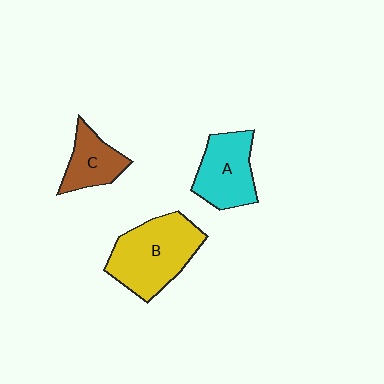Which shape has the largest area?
Shape B (yellow).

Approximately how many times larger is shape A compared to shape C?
Approximately 1.4 times.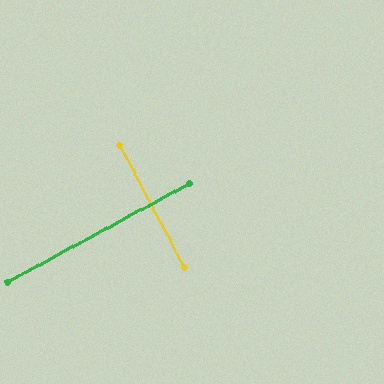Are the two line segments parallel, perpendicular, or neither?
Perpendicular — they meet at approximately 89°.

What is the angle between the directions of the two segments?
Approximately 89 degrees.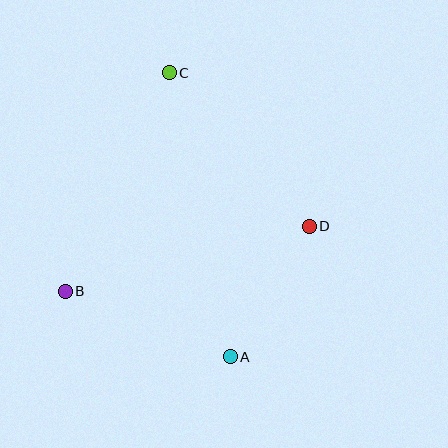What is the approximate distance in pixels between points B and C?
The distance between B and C is approximately 242 pixels.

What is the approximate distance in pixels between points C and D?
The distance between C and D is approximately 208 pixels.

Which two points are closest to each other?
Points A and D are closest to each other.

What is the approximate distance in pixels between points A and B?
The distance between A and B is approximately 177 pixels.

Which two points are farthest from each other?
Points A and C are farthest from each other.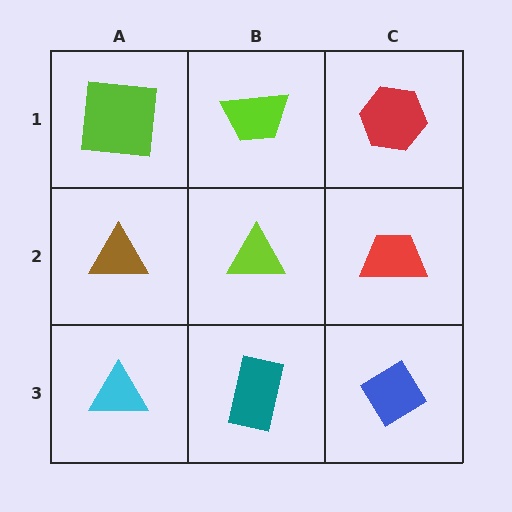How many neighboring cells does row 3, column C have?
2.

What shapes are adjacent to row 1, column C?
A red trapezoid (row 2, column C), a lime trapezoid (row 1, column B).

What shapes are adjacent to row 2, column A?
A lime square (row 1, column A), a cyan triangle (row 3, column A), a lime triangle (row 2, column B).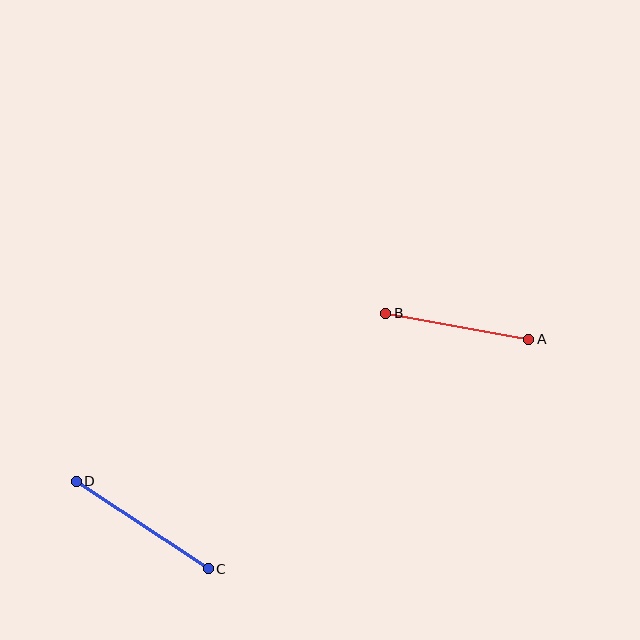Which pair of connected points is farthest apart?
Points C and D are farthest apart.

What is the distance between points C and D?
The distance is approximately 158 pixels.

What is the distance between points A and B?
The distance is approximately 146 pixels.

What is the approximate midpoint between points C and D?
The midpoint is at approximately (142, 525) pixels.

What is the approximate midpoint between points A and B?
The midpoint is at approximately (457, 326) pixels.